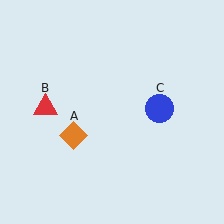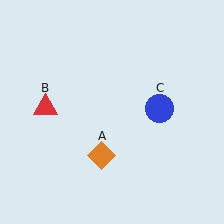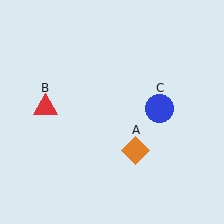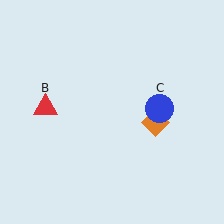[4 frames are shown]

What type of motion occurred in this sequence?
The orange diamond (object A) rotated counterclockwise around the center of the scene.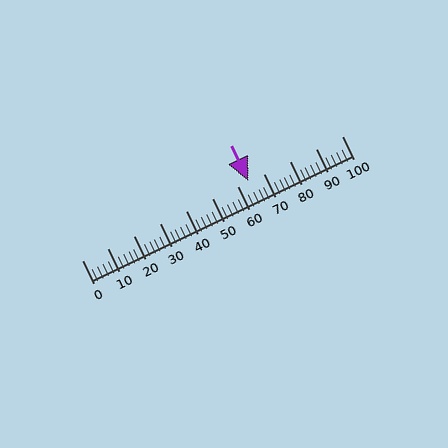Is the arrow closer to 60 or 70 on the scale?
The arrow is closer to 60.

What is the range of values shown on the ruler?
The ruler shows values from 0 to 100.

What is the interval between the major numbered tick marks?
The major tick marks are spaced 10 units apart.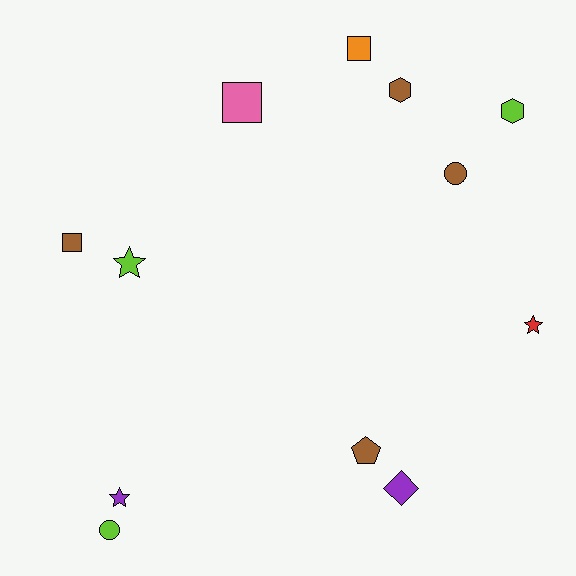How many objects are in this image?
There are 12 objects.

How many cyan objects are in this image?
There are no cyan objects.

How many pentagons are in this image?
There is 1 pentagon.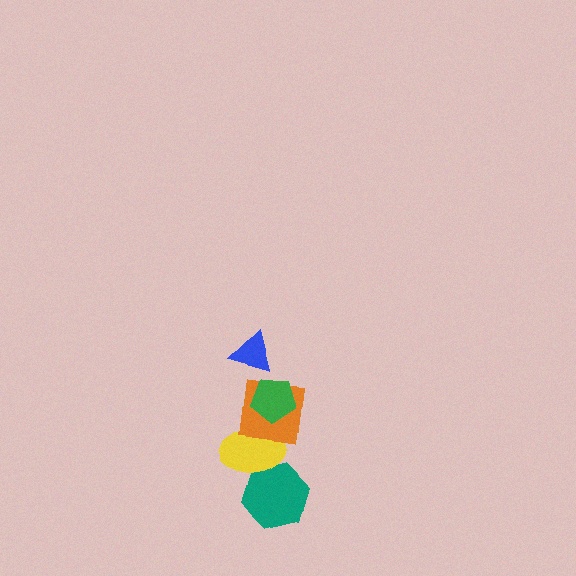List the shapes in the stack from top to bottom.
From top to bottom: the blue triangle, the green pentagon, the orange square, the yellow ellipse, the teal hexagon.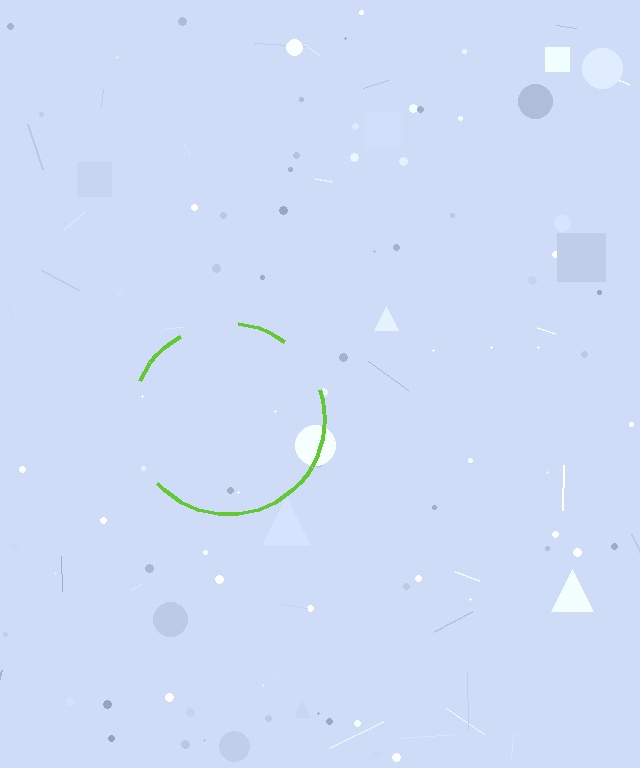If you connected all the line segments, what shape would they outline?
They would outline a circle.